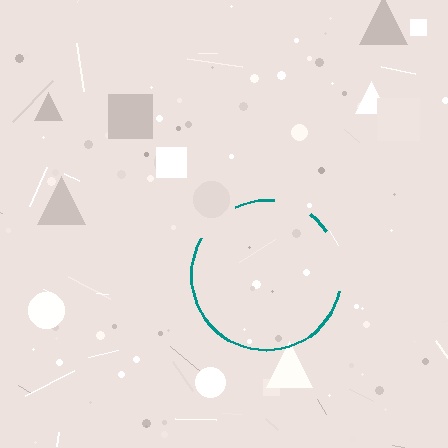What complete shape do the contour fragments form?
The contour fragments form a circle.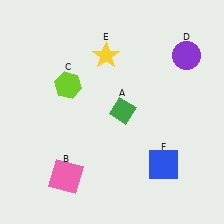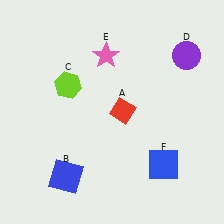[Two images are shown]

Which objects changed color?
A changed from green to red. B changed from pink to blue. E changed from yellow to pink.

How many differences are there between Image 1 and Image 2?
There are 3 differences between the two images.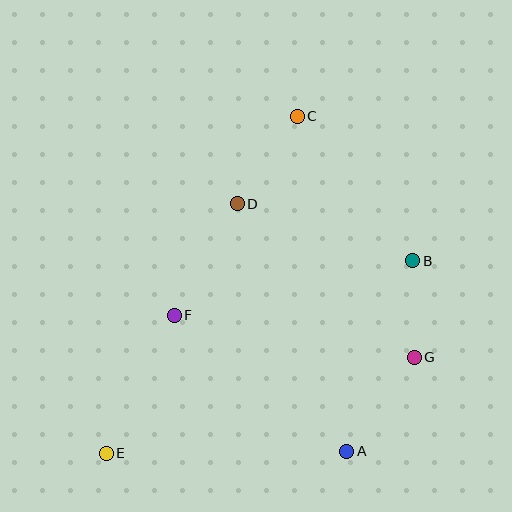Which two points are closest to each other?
Points B and G are closest to each other.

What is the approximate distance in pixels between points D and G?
The distance between D and G is approximately 234 pixels.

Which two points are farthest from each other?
Points C and E are farthest from each other.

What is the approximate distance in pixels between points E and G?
The distance between E and G is approximately 323 pixels.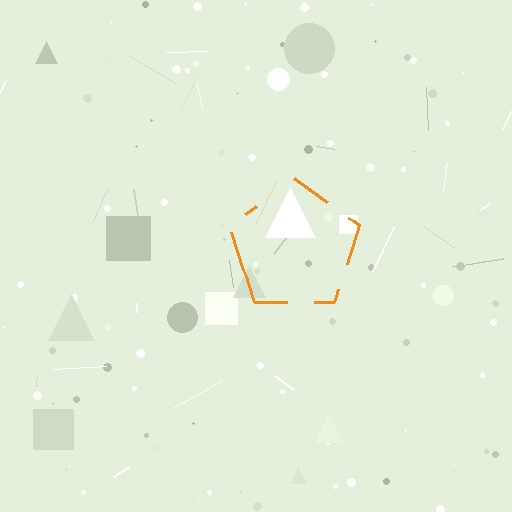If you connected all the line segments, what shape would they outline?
They would outline a pentagon.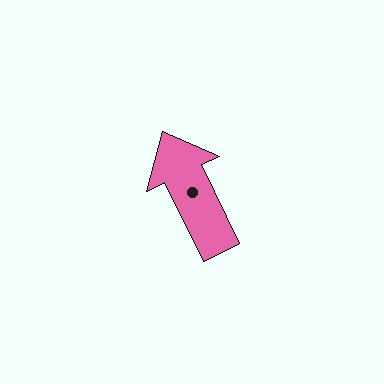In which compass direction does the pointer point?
Northwest.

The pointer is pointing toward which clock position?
Roughly 11 o'clock.